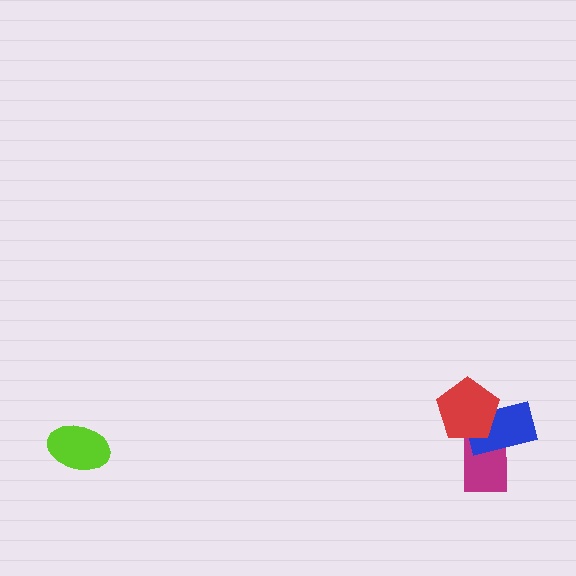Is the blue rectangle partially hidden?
Yes, it is partially covered by another shape.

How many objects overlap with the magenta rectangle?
2 objects overlap with the magenta rectangle.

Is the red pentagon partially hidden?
No, no other shape covers it.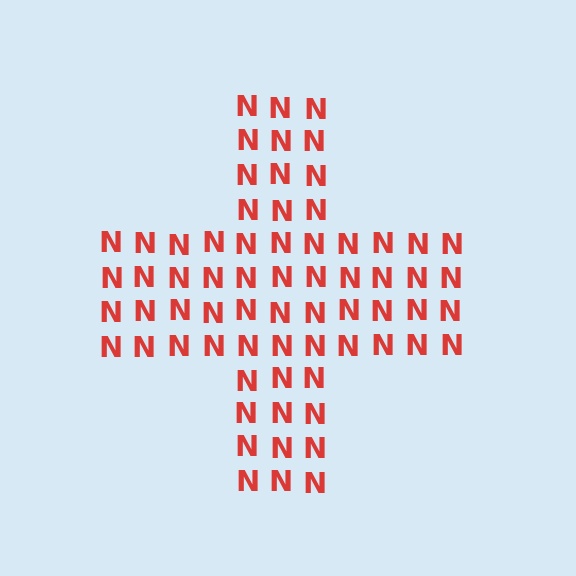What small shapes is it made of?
It is made of small letter N's.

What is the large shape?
The large shape is a cross.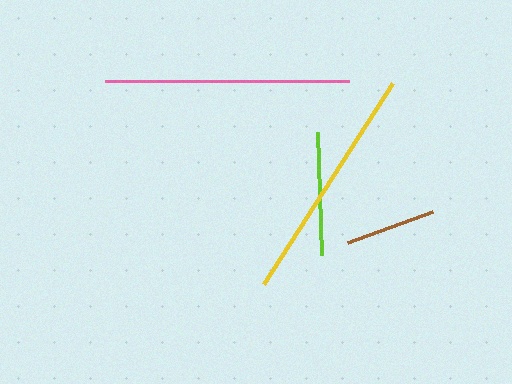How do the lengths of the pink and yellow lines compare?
The pink and yellow lines are approximately the same length.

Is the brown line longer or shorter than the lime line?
The lime line is longer than the brown line.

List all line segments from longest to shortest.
From longest to shortest: pink, yellow, lime, brown.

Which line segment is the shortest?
The brown line is the shortest at approximately 90 pixels.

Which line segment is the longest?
The pink line is the longest at approximately 244 pixels.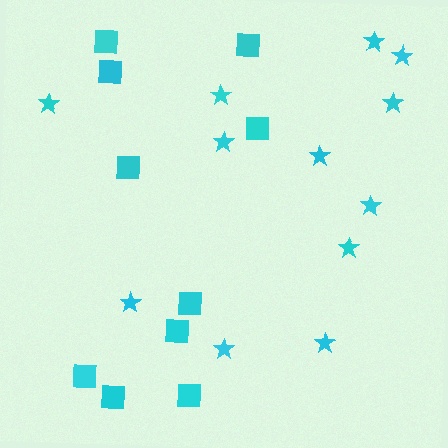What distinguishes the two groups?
There are 2 groups: one group of squares (10) and one group of stars (12).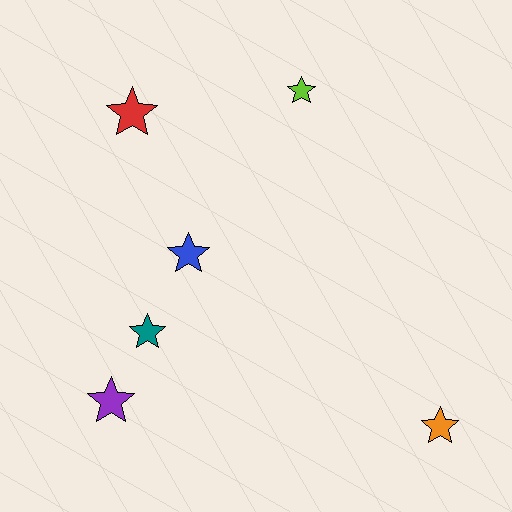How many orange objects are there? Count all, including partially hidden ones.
There is 1 orange object.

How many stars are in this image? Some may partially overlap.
There are 6 stars.